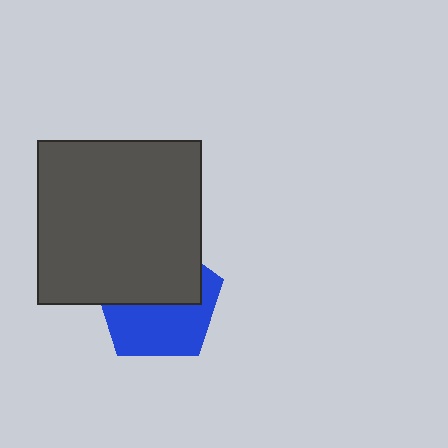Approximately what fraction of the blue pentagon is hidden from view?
Roughly 50% of the blue pentagon is hidden behind the dark gray square.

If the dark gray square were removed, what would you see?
You would see the complete blue pentagon.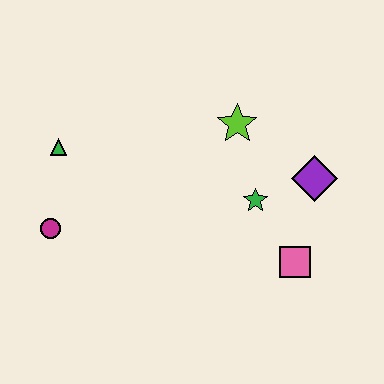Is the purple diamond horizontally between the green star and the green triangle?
No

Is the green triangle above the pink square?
Yes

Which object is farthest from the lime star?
The magenta circle is farthest from the lime star.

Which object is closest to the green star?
The purple diamond is closest to the green star.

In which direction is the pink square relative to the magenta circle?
The pink square is to the right of the magenta circle.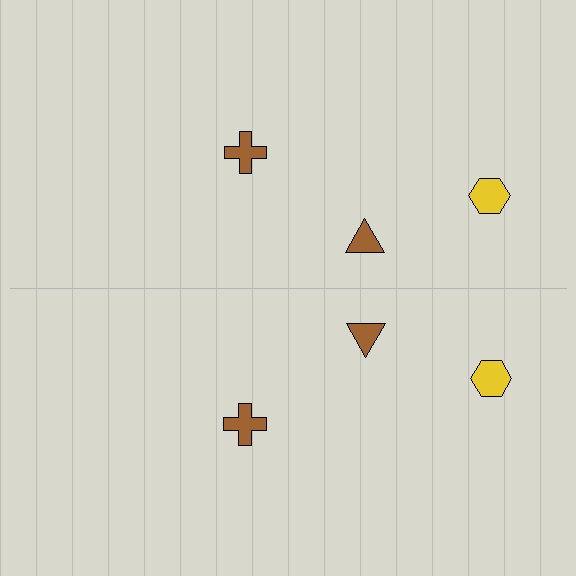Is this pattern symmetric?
Yes, this pattern has bilateral (reflection) symmetry.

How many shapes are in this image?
There are 6 shapes in this image.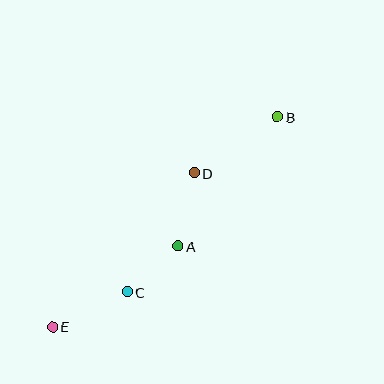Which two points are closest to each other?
Points A and C are closest to each other.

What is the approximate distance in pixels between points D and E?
The distance between D and E is approximately 209 pixels.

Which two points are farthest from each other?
Points B and E are farthest from each other.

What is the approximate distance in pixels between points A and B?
The distance between A and B is approximately 163 pixels.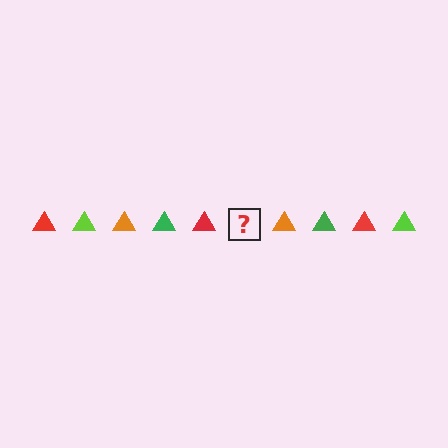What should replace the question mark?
The question mark should be replaced with a lime triangle.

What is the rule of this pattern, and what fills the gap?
The rule is that the pattern cycles through red, lime, orange, green triangles. The gap should be filled with a lime triangle.